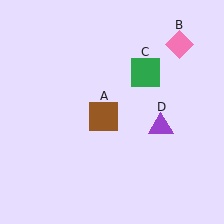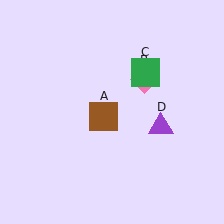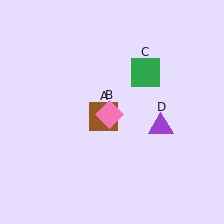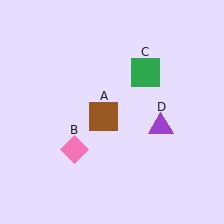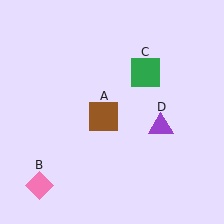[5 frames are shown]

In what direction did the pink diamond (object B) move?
The pink diamond (object B) moved down and to the left.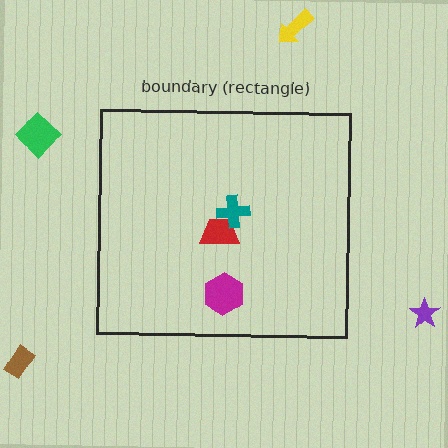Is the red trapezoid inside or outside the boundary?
Inside.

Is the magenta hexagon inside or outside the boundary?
Inside.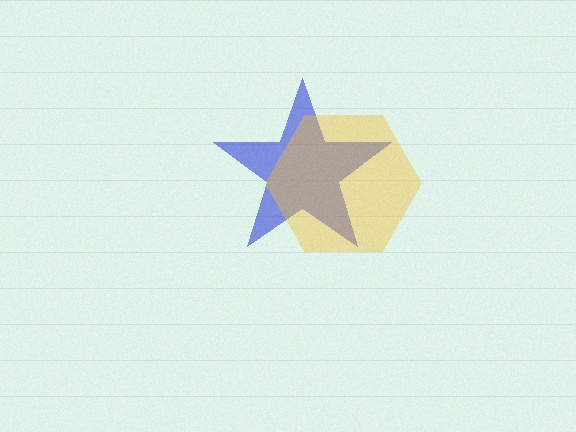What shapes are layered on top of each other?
The layered shapes are: a blue star, a yellow hexagon.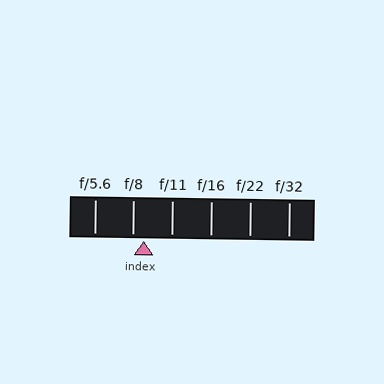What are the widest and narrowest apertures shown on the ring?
The widest aperture shown is f/5.6 and the narrowest is f/32.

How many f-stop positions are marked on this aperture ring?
There are 6 f-stop positions marked.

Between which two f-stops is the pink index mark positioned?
The index mark is between f/8 and f/11.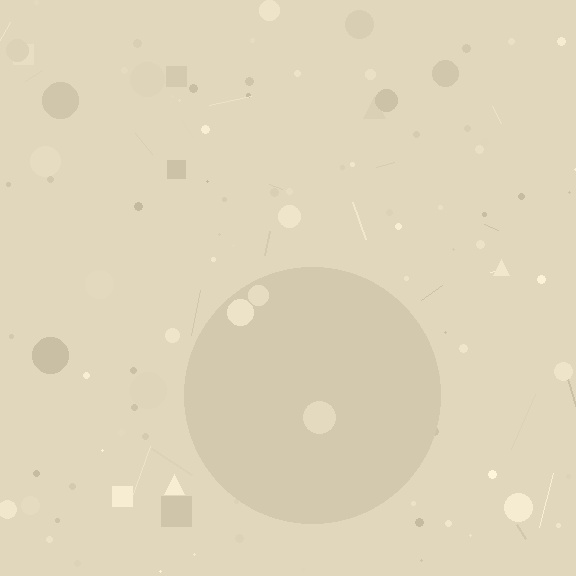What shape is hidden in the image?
A circle is hidden in the image.